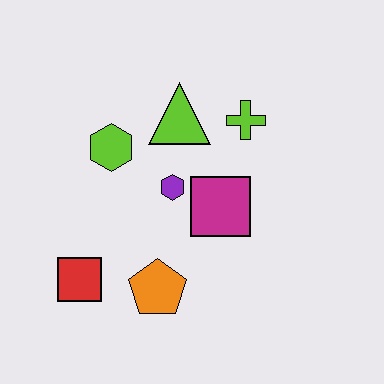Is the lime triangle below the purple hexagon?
No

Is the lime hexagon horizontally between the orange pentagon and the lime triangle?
No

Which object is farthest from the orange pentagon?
The lime cross is farthest from the orange pentagon.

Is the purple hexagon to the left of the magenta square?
Yes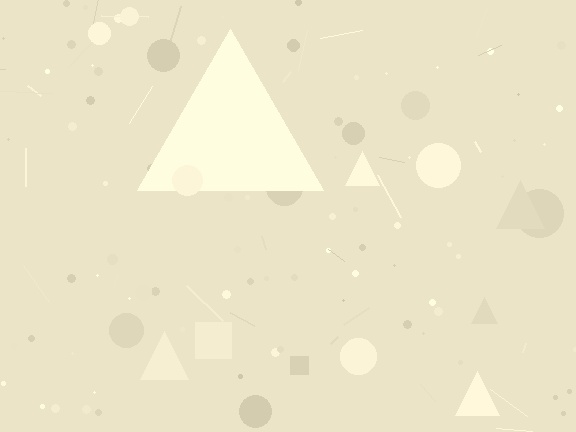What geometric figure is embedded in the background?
A triangle is embedded in the background.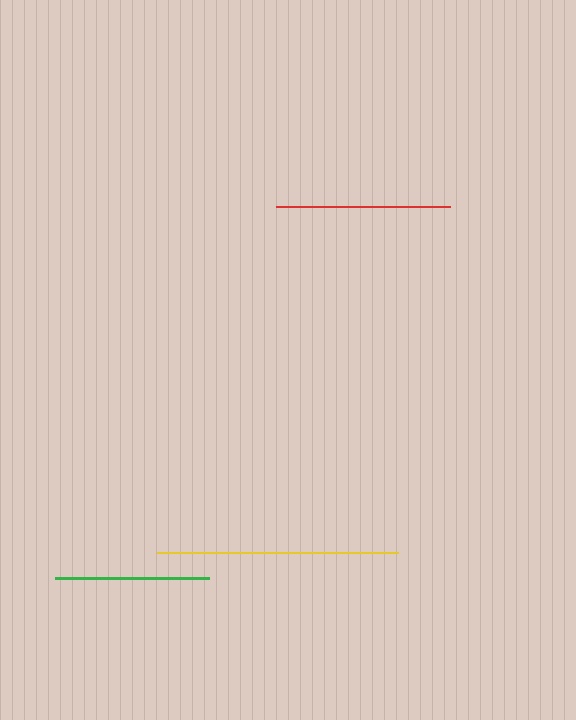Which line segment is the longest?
The yellow line is the longest at approximately 242 pixels.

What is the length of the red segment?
The red segment is approximately 173 pixels long.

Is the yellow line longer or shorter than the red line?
The yellow line is longer than the red line.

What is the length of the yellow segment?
The yellow segment is approximately 242 pixels long.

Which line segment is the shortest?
The green line is the shortest at approximately 154 pixels.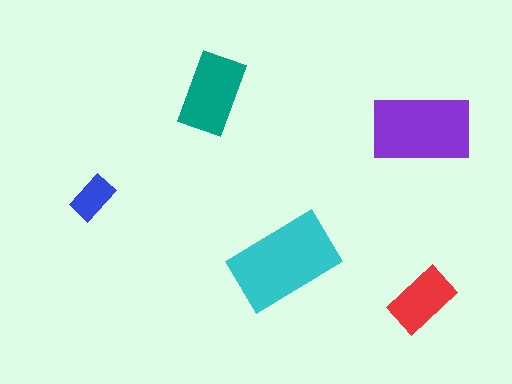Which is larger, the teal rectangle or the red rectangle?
The teal one.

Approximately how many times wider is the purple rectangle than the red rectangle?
About 1.5 times wider.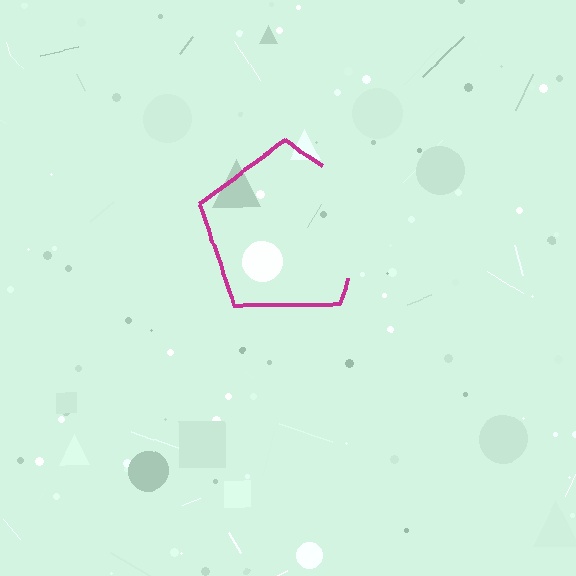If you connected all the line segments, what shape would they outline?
They would outline a pentagon.